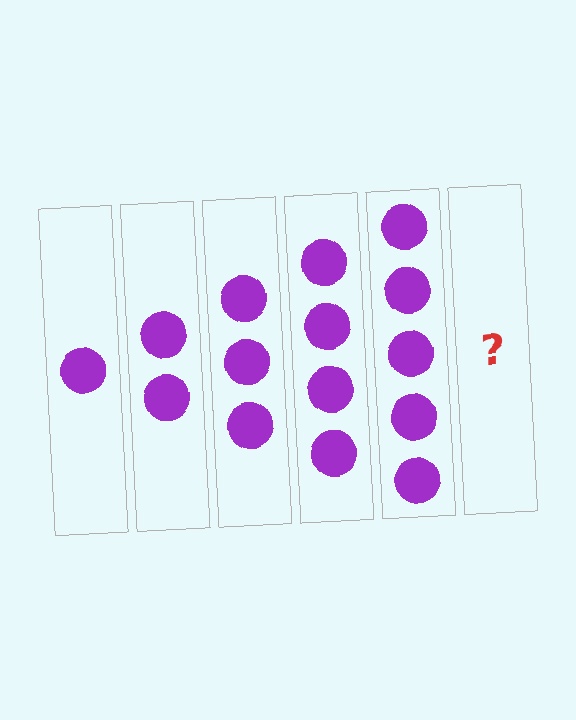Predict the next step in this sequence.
The next step is 6 circles.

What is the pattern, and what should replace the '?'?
The pattern is that each step adds one more circle. The '?' should be 6 circles.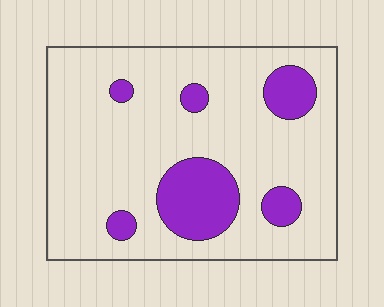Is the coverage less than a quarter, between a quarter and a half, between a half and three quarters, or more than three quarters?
Less than a quarter.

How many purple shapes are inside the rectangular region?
6.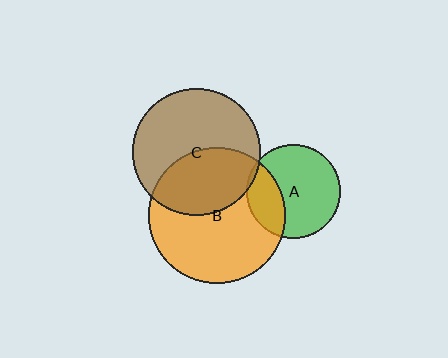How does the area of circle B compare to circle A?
Approximately 2.1 times.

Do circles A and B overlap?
Yes.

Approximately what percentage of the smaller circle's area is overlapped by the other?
Approximately 30%.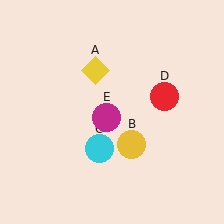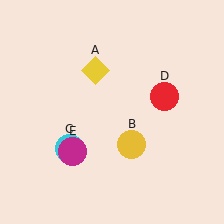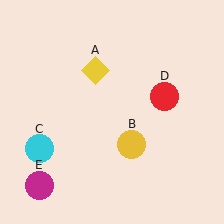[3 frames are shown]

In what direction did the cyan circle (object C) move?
The cyan circle (object C) moved left.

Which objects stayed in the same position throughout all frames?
Yellow diamond (object A) and yellow circle (object B) and red circle (object D) remained stationary.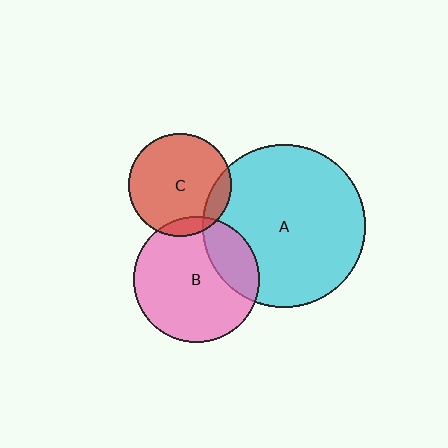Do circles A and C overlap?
Yes.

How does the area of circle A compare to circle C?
Approximately 2.5 times.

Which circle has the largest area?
Circle A (cyan).